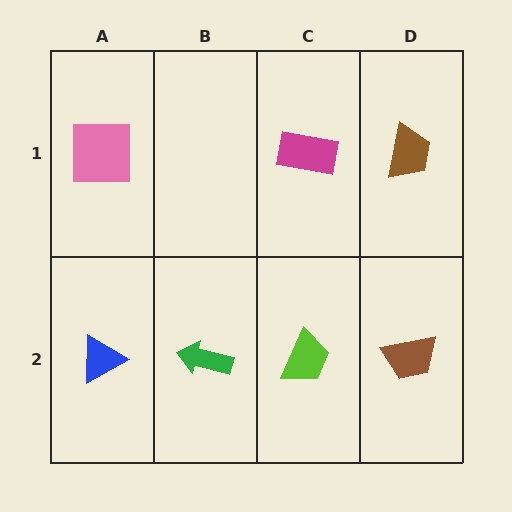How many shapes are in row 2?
4 shapes.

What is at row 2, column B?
A green arrow.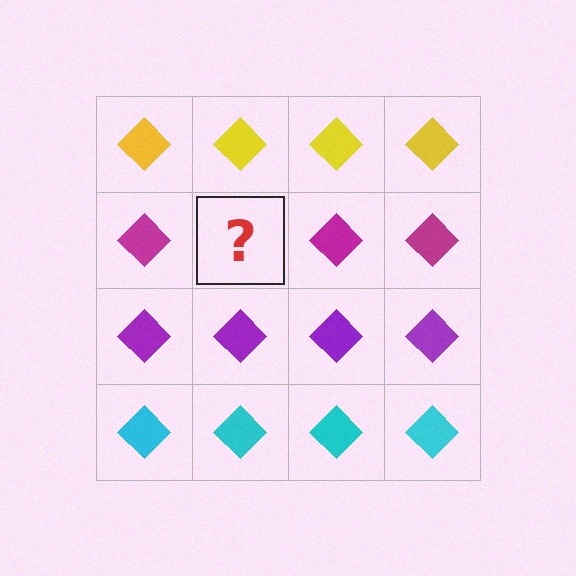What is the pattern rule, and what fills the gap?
The rule is that each row has a consistent color. The gap should be filled with a magenta diamond.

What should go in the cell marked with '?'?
The missing cell should contain a magenta diamond.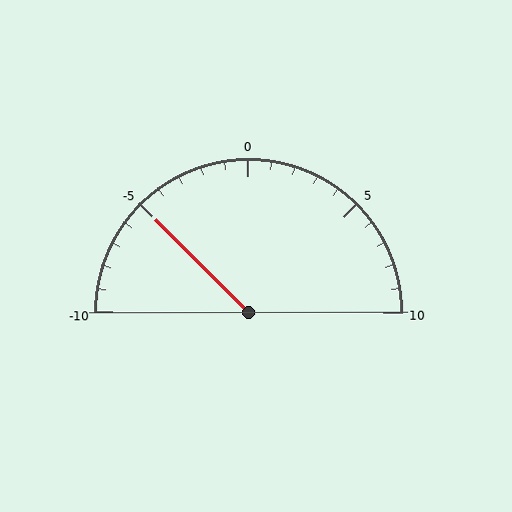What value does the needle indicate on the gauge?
The needle indicates approximately -5.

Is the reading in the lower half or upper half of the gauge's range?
The reading is in the lower half of the range (-10 to 10).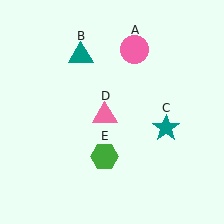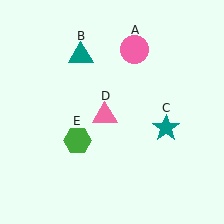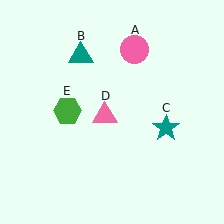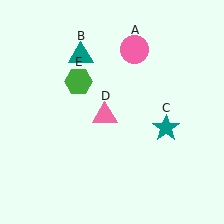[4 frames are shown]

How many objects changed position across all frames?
1 object changed position: green hexagon (object E).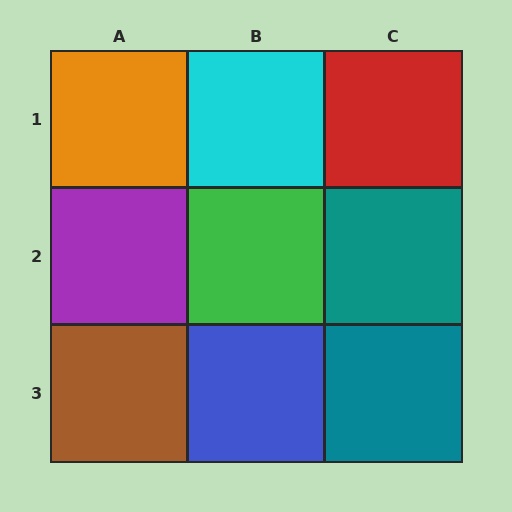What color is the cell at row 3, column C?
Teal.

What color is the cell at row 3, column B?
Blue.